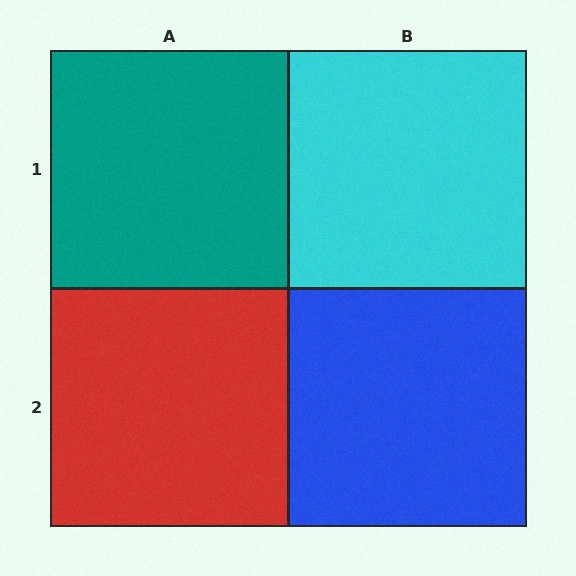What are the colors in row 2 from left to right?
Red, blue.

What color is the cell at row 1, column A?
Teal.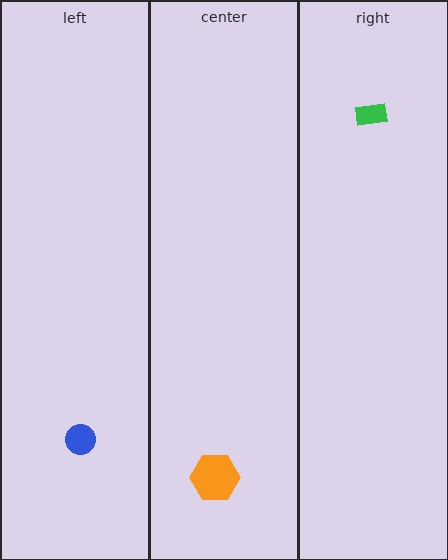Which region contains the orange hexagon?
The center region.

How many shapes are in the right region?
1.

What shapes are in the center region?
The orange hexagon.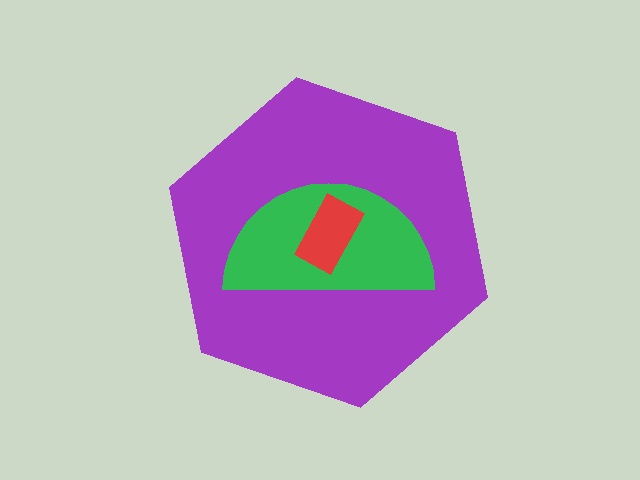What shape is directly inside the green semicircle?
The red rectangle.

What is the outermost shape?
The purple hexagon.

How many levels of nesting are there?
3.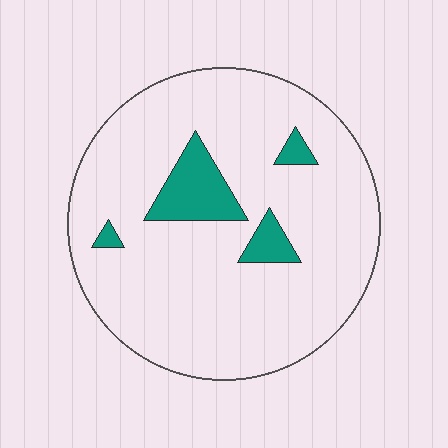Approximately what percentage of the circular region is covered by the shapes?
Approximately 10%.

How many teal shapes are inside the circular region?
4.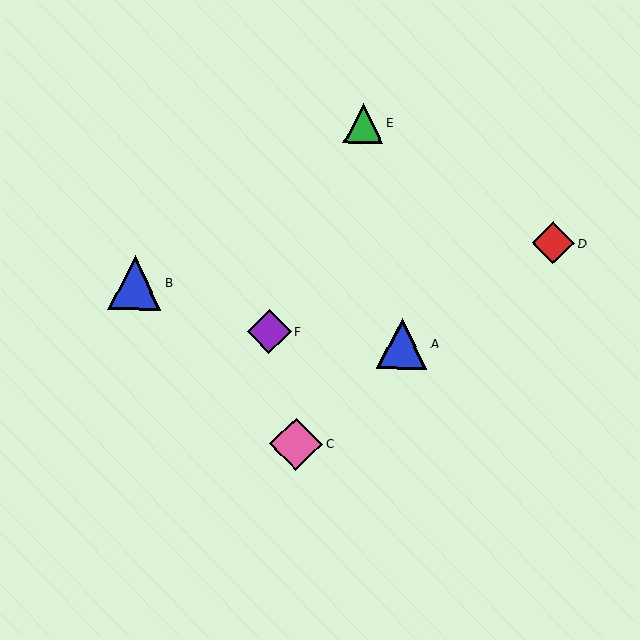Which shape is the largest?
The blue triangle (labeled B) is the largest.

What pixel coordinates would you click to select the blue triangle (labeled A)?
Click at (402, 344) to select the blue triangle A.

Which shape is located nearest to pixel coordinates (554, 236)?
The red diamond (labeled D) at (553, 243) is nearest to that location.